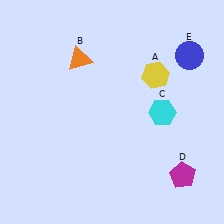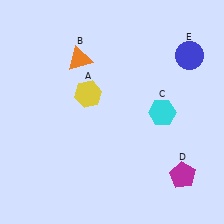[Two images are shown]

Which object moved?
The yellow hexagon (A) moved left.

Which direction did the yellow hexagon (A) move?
The yellow hexagon (A) moved left.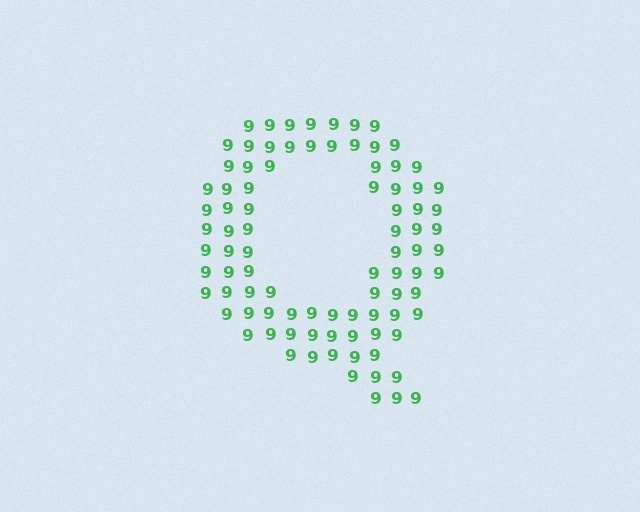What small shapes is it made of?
It is made of small digit 9's.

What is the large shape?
The large shape is the letter Q.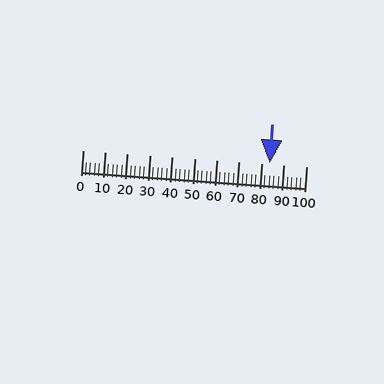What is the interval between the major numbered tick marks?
The major tick marks are spaced 10 units apart.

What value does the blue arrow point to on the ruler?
The blue arrow points to approximately 84.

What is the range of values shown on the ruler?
The ruler shows values from 0 to 100.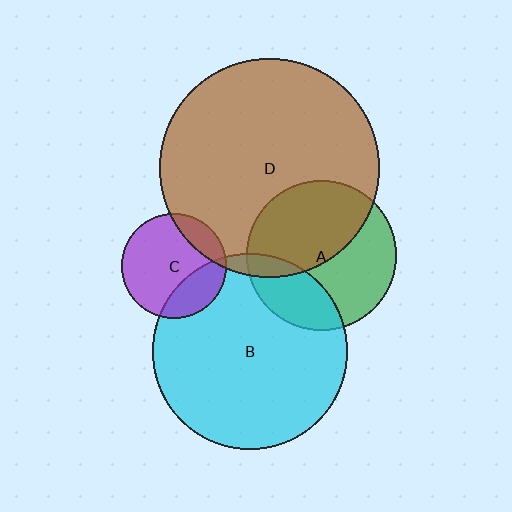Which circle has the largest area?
Circle D (brown).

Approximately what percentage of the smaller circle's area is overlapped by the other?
Approximately 5%.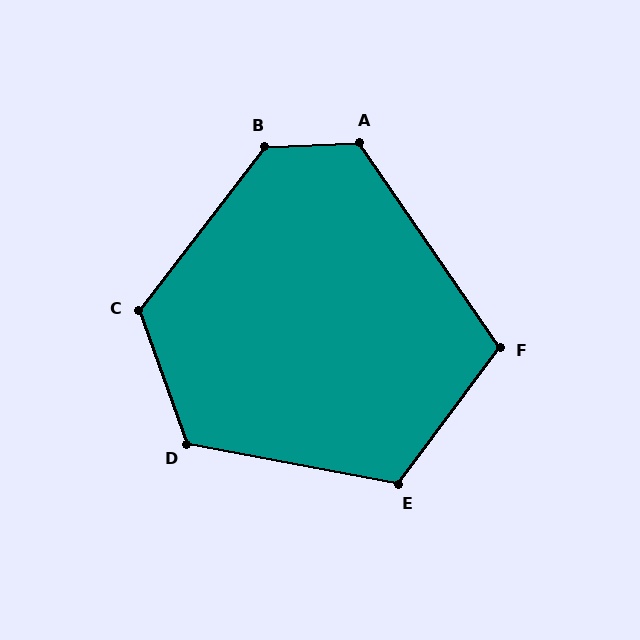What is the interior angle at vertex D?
Approximately 121 degrees (obtuse).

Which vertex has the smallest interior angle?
F, at approximately 109 degrees.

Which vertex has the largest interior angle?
B, at approximately 130 degrees.